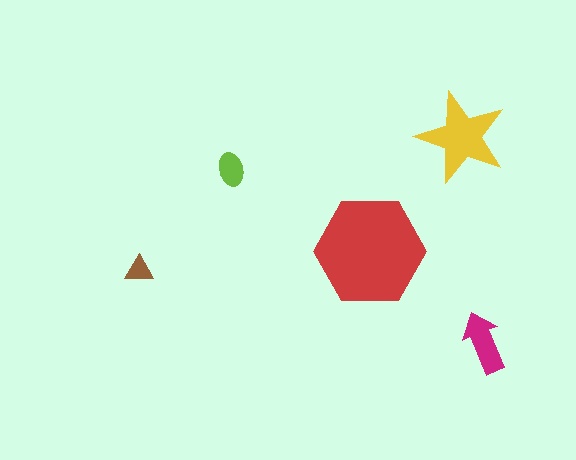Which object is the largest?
The red hexagon.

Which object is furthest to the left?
The brown triangle is leftmost.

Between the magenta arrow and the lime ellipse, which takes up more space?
The magenta arrow.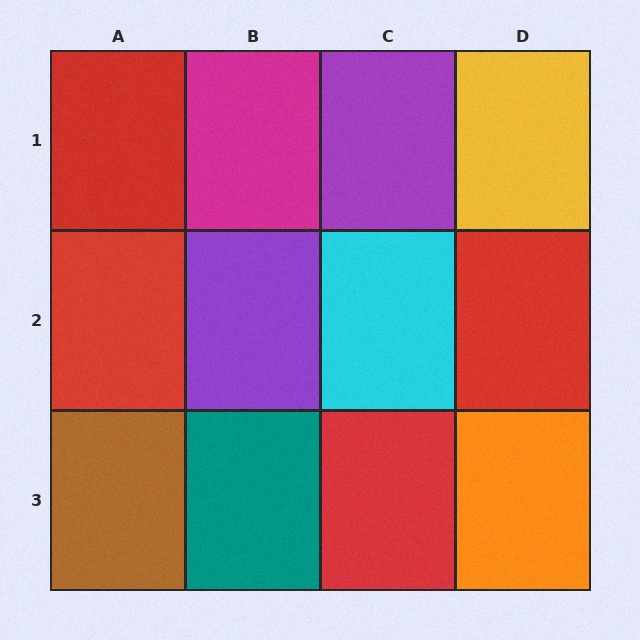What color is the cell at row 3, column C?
Red.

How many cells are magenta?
1 cell is magenta.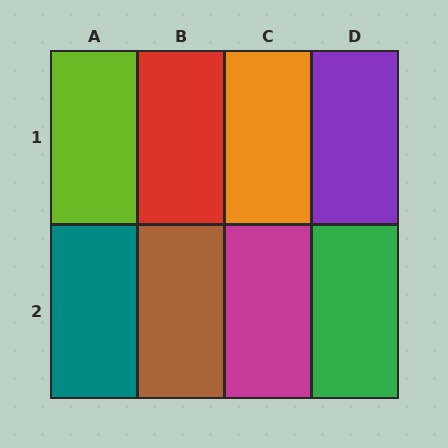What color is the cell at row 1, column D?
Purple.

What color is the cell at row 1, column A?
Lime.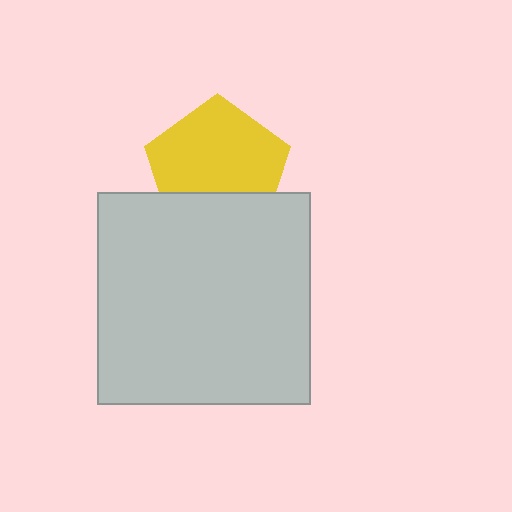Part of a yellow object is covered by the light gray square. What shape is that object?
It is a pentagon.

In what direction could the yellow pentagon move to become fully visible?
The yellow pentagon could move up. That would shift it out from behind the light gray square entirely.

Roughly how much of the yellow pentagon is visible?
Most of it is visible (roughly 69%).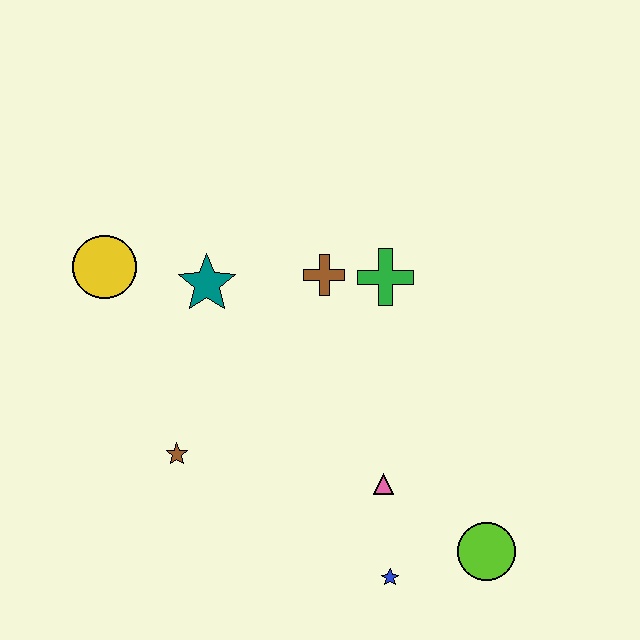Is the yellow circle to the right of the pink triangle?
No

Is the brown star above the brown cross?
No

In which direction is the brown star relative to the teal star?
The brown star is below the teal star.